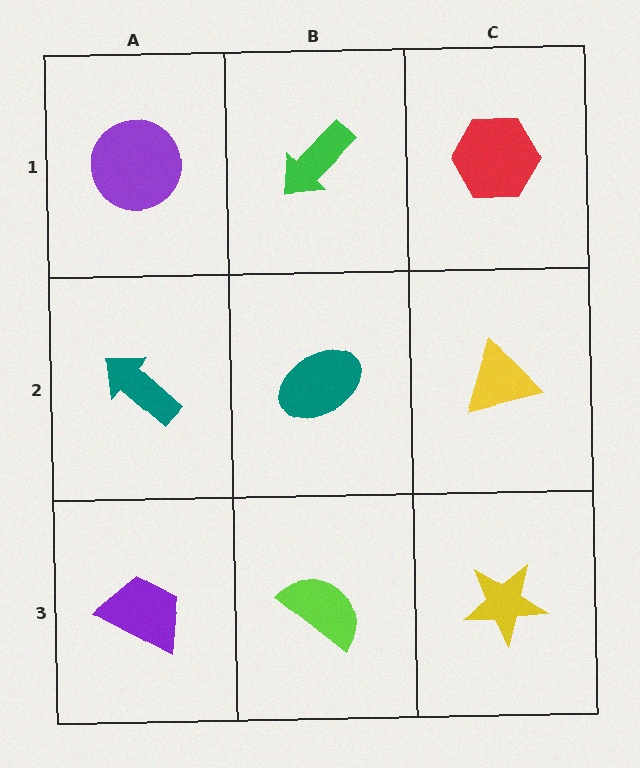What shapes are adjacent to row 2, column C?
A red hexagon (row 1, column C), a yellow star (row 3, column C), a teal ellipse (row 2, column B).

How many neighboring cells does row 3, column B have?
3.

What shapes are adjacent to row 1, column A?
A teal arrow (row 2, column A), a green arrow (row 1, column B).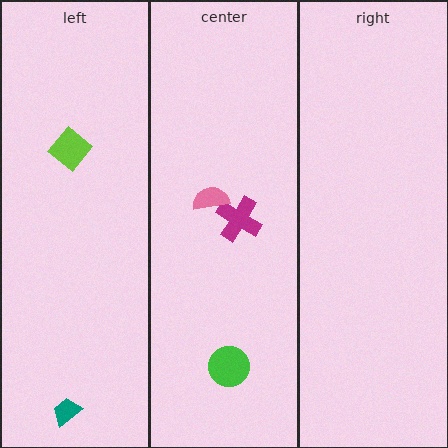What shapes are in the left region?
The lime diamond, the teal trapezoid.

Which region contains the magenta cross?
The center region.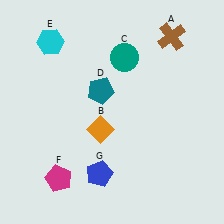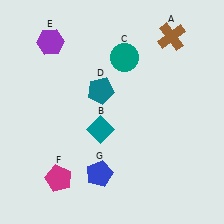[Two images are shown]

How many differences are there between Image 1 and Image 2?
There are 2 differences between the two images.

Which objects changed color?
B changed from orange to teal. E changed from cyan to purple.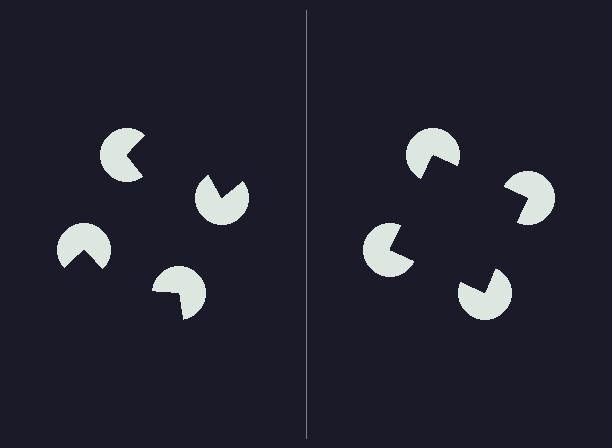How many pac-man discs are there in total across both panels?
8 — 4 on each side.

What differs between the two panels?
The pac-man discs are positioned identically on both sides; only the wedge orientations differ. On the right they align to a square; on the left they are misaligned.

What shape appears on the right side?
An illusory square.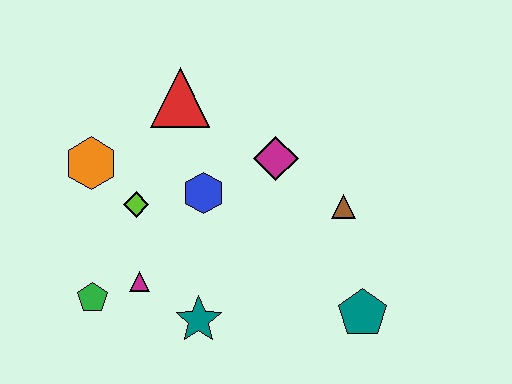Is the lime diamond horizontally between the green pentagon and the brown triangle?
Yes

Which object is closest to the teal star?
The magenta triangle is closest to the teal star.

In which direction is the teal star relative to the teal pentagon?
The teal star is to the left of the teal pentagon.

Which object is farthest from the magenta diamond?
The green pentagon is farthest from the magenta diamond.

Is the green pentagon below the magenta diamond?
Yes